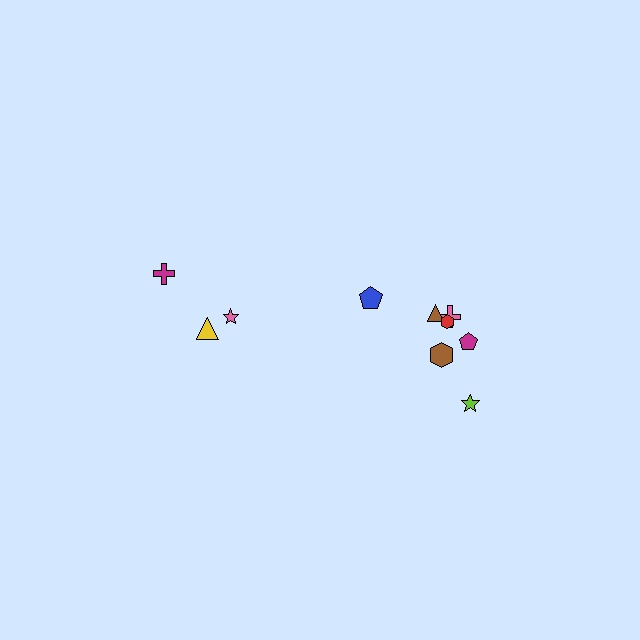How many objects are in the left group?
There are 3 objects.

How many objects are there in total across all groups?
There are 10 objects.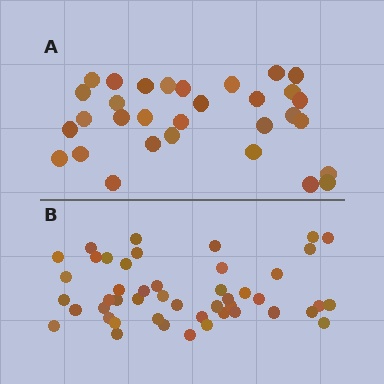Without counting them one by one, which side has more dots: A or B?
Region B (the bottom region) has more dots.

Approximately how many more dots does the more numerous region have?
Region B has approximately 15 more dots than region A.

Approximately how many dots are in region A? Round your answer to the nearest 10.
About 30 dots. (The exact count is 31, which rounds to 30.)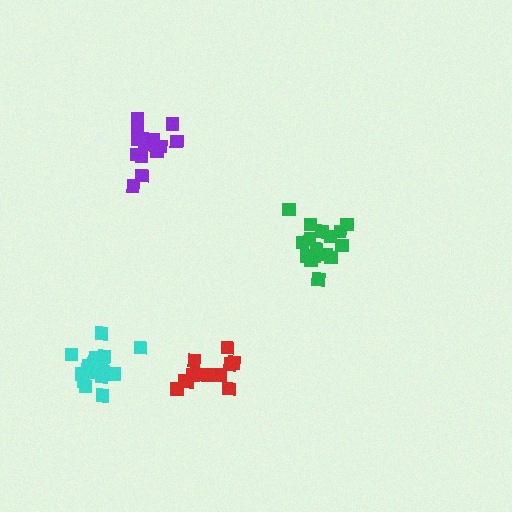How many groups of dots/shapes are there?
There are 4 groups.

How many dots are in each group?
Group 1: 17 dots, Group 2: 14 dots, Group 3: 13 dots, Group 4: 19 dots (63 total).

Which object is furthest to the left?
The cyan cluster is leftmost.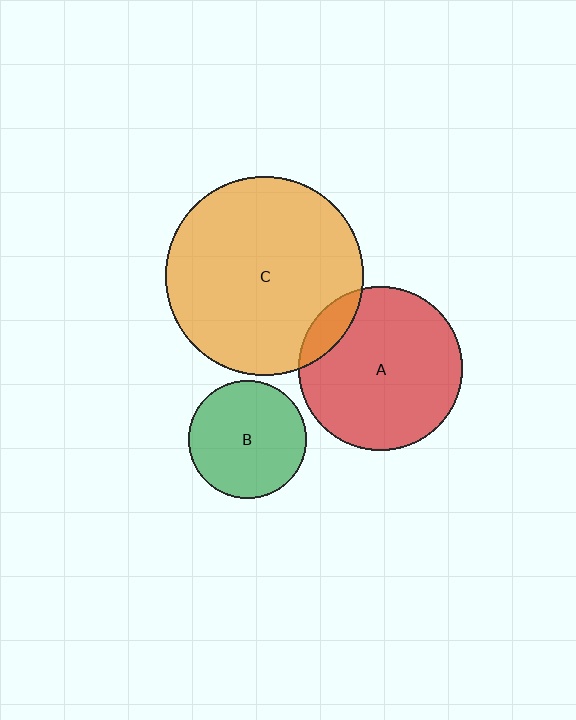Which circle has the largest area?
Circle C (orange).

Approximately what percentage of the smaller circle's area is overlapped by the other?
Approximately 10%.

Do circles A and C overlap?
Yes.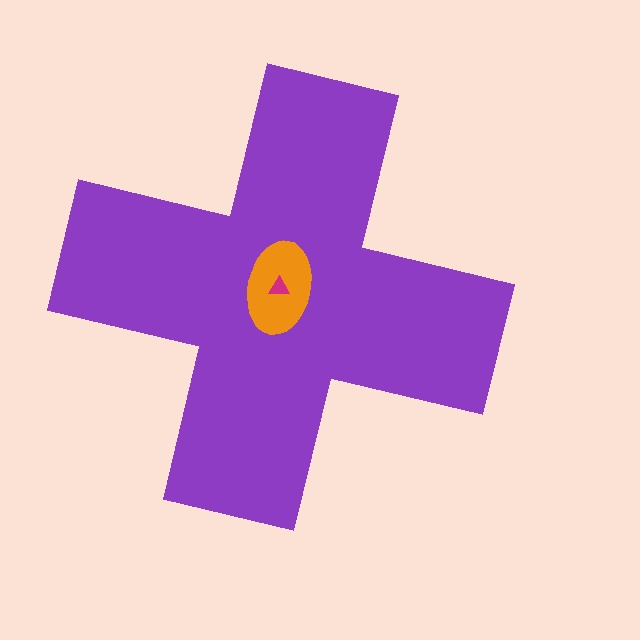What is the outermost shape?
The purple cross.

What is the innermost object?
The magenta triangle.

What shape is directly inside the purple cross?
The orange ellipse.